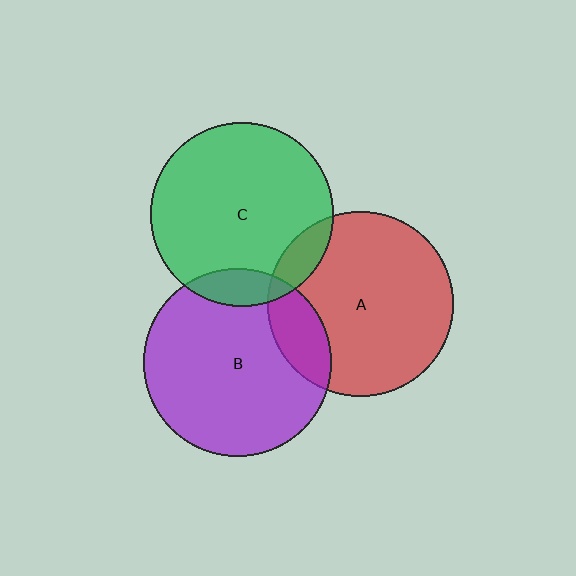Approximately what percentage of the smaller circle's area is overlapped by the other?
Approximately 10%.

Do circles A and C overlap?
Yes.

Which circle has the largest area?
Circle B (purple).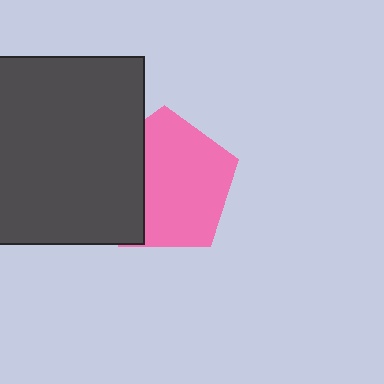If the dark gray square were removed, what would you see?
You would see the complete pink pentagon.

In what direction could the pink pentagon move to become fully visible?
The pink pentagon could move right. That would shift it out from behind the dark gray square entirely.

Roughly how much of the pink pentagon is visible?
Most of it is visible (roughly 68%).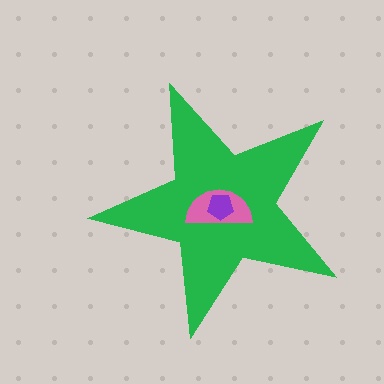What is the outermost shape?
The green star.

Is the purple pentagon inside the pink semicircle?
Yes.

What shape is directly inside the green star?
The pink semicircle.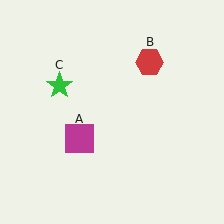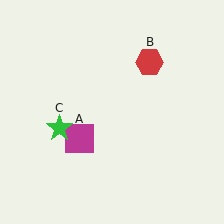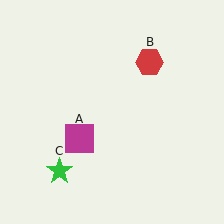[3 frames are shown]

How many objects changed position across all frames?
1 object changed position: green star (object C).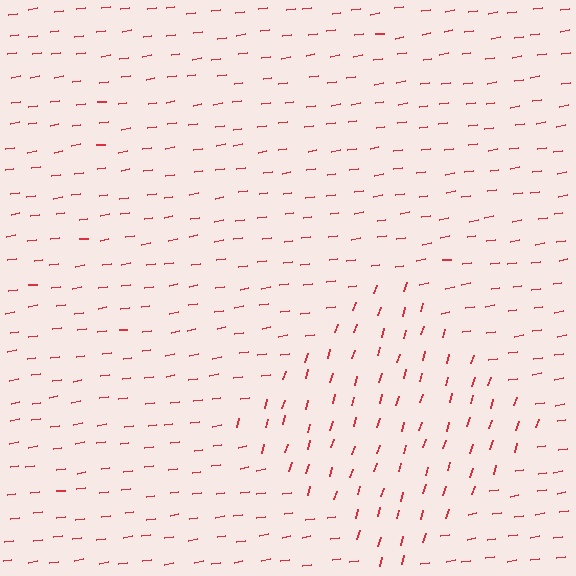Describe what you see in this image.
The image is filled with small red line segments. A diamond region in the image has lines oriented differently from the surrounding lines, creating a visible texture boundary.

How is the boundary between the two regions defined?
The boundary is defined purely by a change in line orientation (approximately 66 degrees difference). All lines are the same color and thickness.